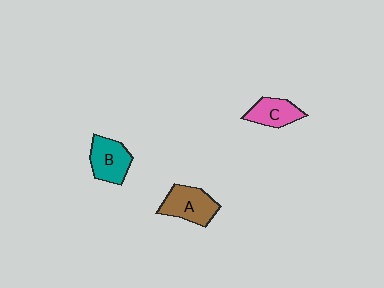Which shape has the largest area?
Shape A (brown).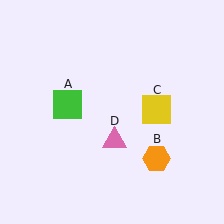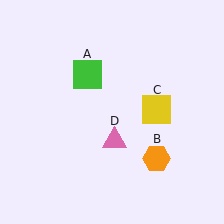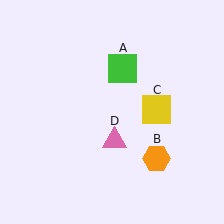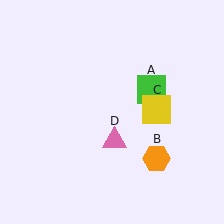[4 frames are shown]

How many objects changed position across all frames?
1 object changed position: green square (object A).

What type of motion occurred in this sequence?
The green square (object A) rotated clockwise around the center of the scene.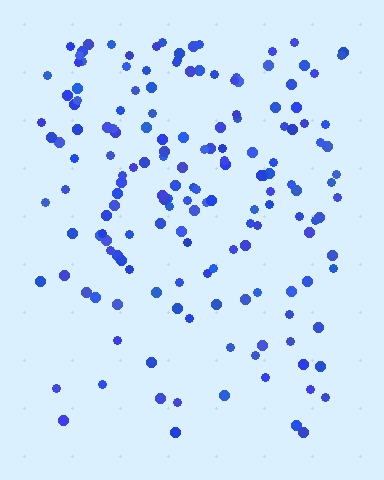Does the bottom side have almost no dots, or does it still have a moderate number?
Still a moderate number, just noticeably fewer than the top.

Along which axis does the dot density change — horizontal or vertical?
Vertical.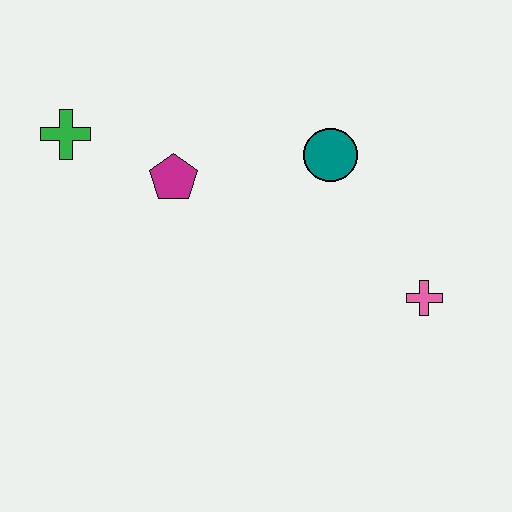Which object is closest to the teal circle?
The magenta pentagon is closest to the teal circle.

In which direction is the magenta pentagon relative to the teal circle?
The magenta pentagon is to the left of the teal circle.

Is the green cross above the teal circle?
Yes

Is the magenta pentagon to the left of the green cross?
No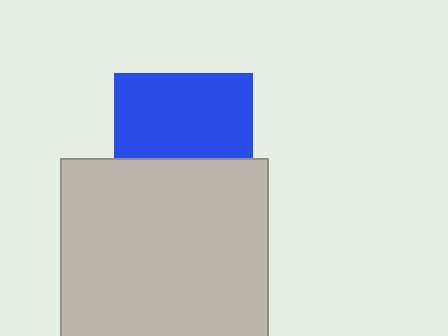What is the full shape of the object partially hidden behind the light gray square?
The partially hidden object is a blue square.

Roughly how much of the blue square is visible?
About half of it is visible (roughly 60%).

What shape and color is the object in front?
The object in front is a light gray square.